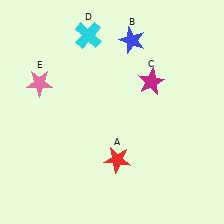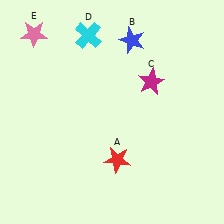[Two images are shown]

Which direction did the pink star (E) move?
The pink star (E) moved up.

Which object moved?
The pink star (E) moved up.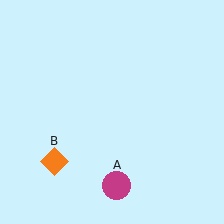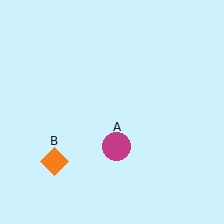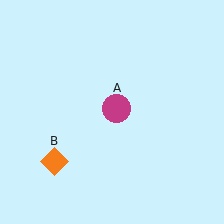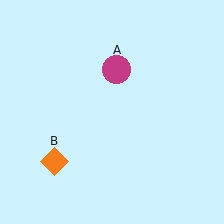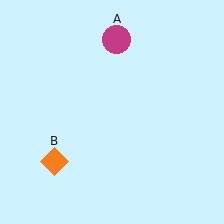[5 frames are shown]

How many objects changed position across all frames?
1 object changed position: magenta circle (object A).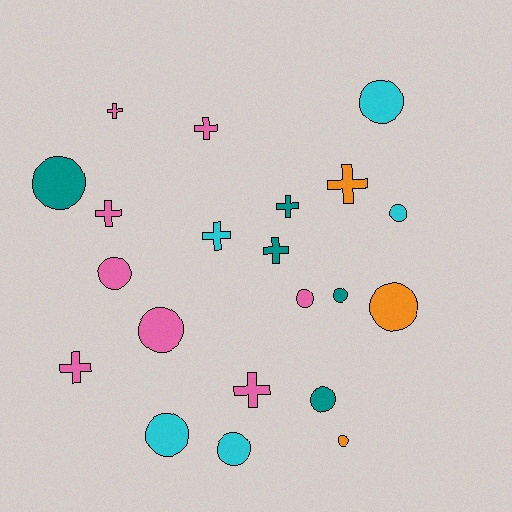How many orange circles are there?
There are 2 orange circles.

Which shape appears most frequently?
Circle, with 12 objects.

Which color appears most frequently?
Pink, with 8 objects.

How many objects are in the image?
There are 21 objects.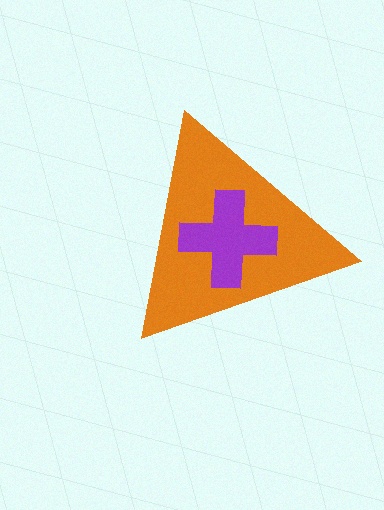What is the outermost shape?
The orange triangle.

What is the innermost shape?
The purple cross.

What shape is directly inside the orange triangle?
The purple cross.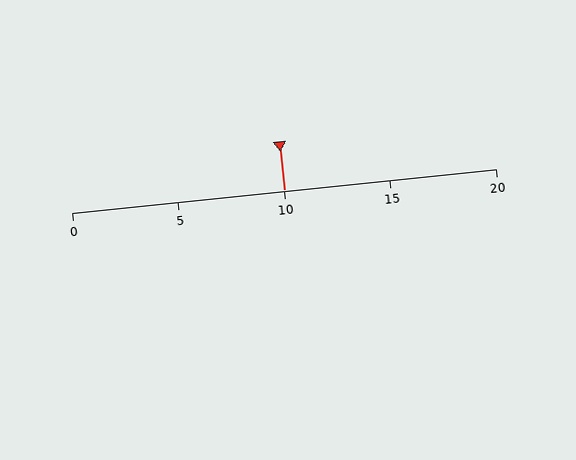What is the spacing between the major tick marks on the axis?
The major ticks are spaced 5 apart.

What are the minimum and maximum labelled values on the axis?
The axis runs from 0 to 20.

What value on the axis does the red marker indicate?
The marker indicates approximately 10.